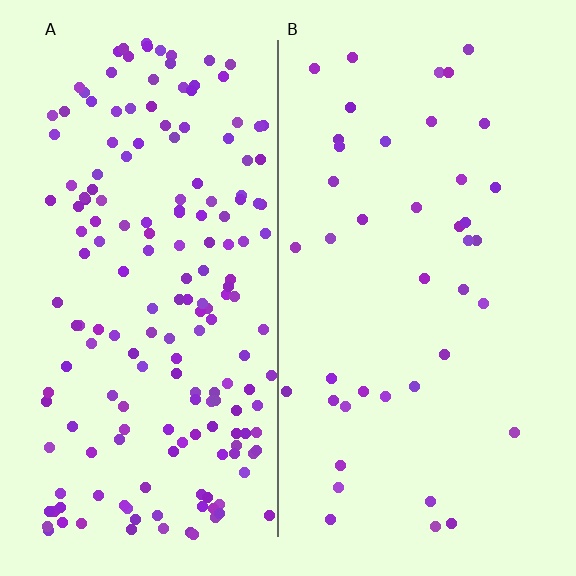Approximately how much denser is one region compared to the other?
Approximately 4.3× — region A over region B.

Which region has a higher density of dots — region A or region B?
A (the left).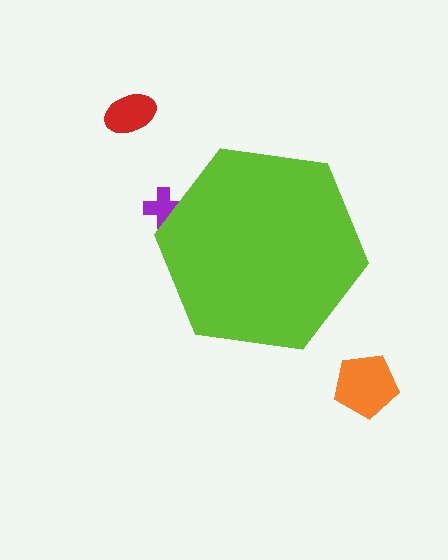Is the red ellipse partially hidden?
No, the red ellipse is fully visible.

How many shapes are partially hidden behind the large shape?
1 shape is partially hidden.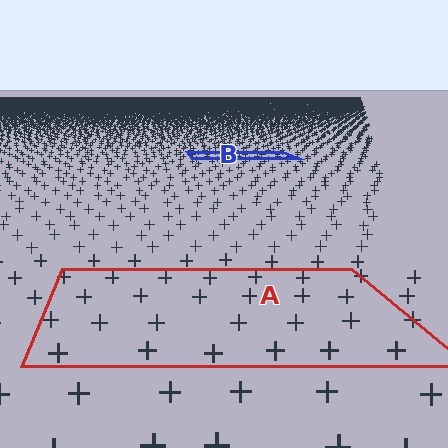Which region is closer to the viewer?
Region A is closer. The texture elements there are larger and more spread out.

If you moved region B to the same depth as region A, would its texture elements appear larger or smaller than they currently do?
They would appear larger. At a closer depth, the same texture elements are projected at a bigger on-screen size.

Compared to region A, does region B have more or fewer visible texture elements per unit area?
Region B has more texture elements per unit area — they are packed more densely because it is farther away.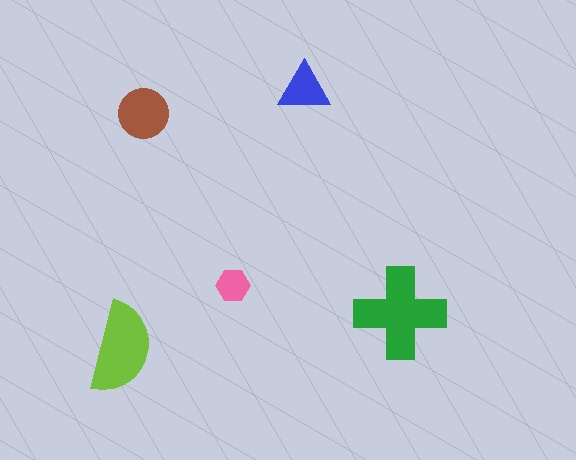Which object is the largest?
The green cross.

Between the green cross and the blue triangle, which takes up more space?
The green cross.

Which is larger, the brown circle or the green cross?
The green cross.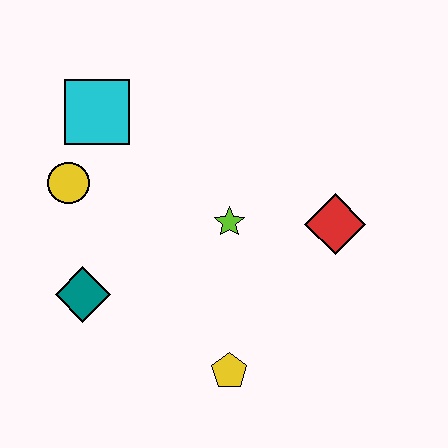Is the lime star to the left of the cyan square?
No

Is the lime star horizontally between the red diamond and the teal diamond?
Yes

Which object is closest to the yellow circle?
The cyan square is closest to the yellow circle.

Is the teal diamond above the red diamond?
No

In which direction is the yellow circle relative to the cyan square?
The yellow circle is below the cyan square.